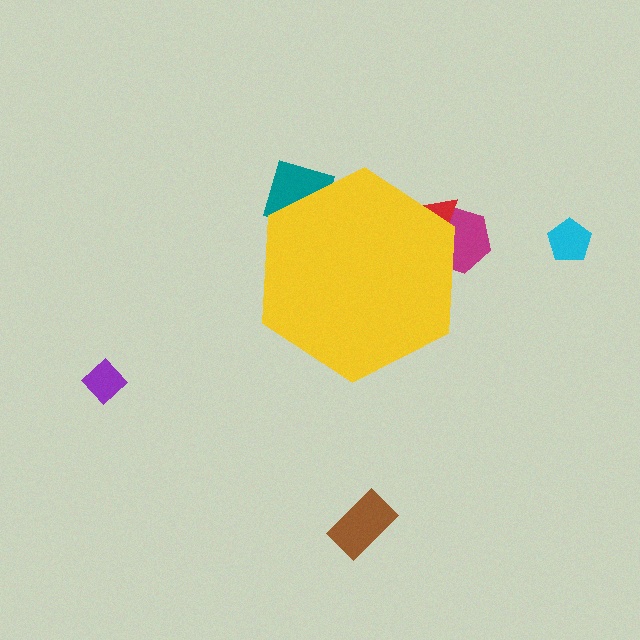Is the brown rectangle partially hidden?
No, the brown rectangle is fully visible.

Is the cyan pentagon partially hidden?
No, the cyan pentagon is fully visible.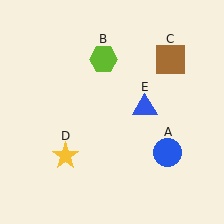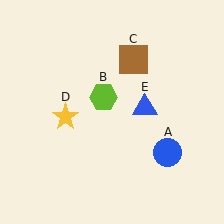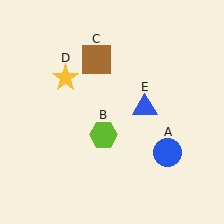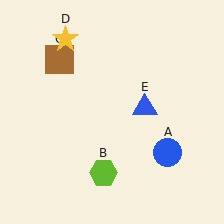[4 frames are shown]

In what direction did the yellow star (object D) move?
The yellow star (object D) moved up.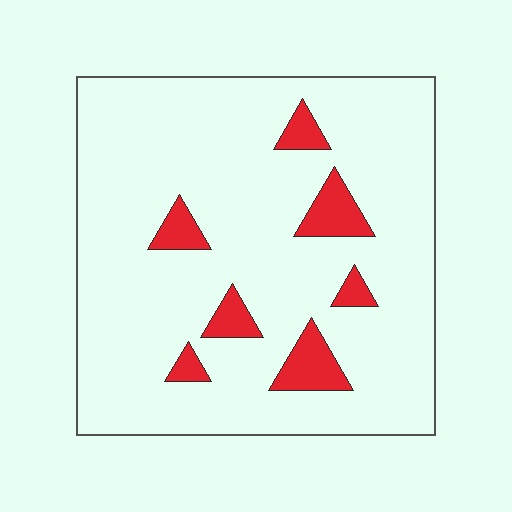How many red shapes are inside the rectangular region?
7.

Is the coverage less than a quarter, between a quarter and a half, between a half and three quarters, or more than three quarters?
Less than a quarter.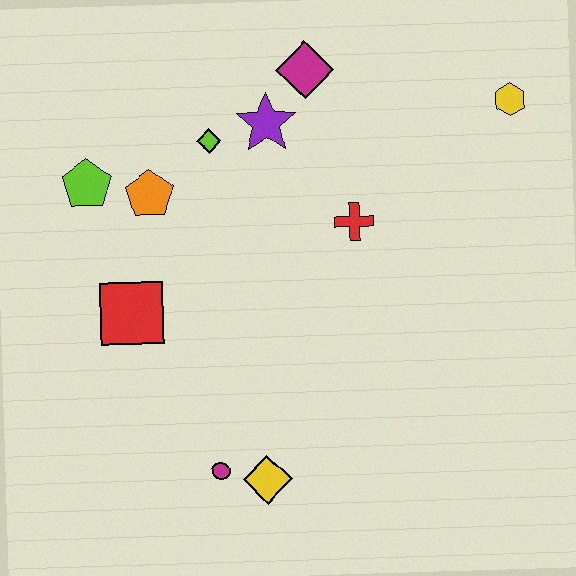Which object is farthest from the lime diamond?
The yellow diamond is farthest from the lime diamond.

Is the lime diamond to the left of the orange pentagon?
No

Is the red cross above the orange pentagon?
No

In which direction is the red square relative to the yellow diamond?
The red square is above the yellow diamond.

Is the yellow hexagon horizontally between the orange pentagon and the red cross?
No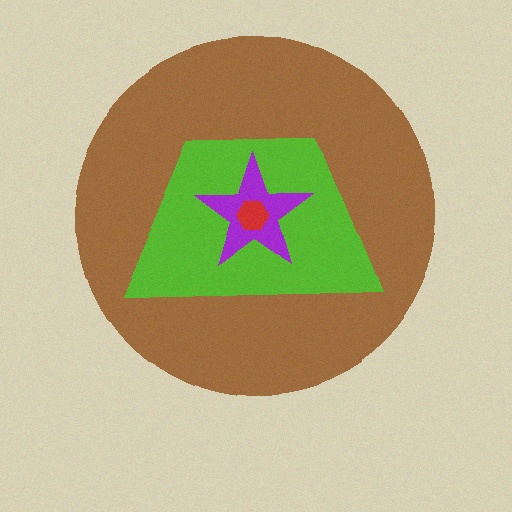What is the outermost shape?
The brown circle.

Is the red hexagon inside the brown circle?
Yes.